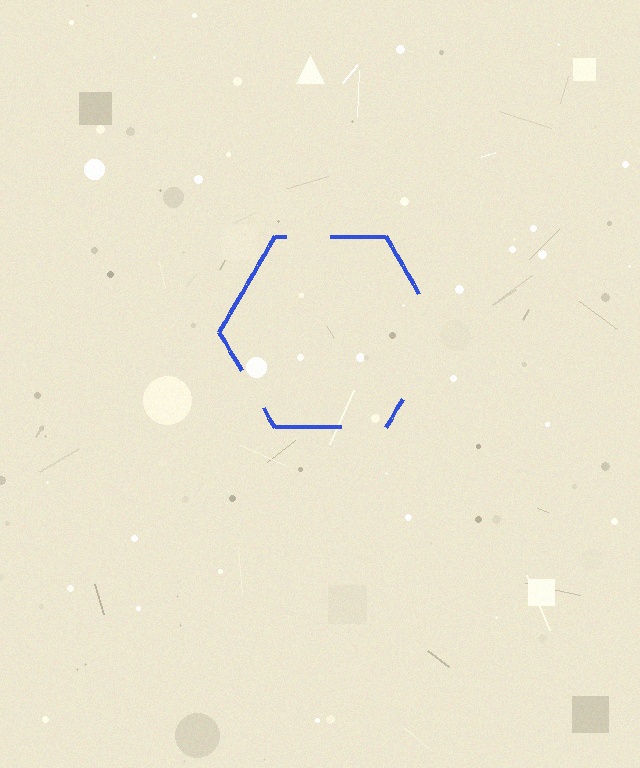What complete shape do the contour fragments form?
The contour fragments form a hexagon.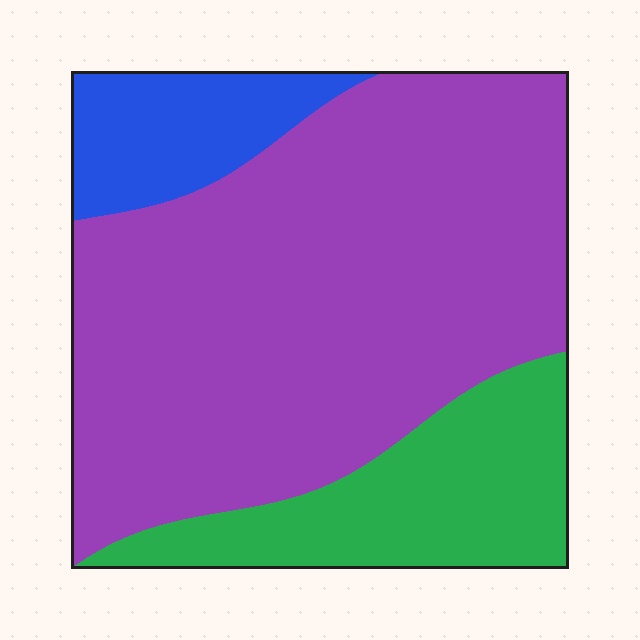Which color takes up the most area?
Purple, at roughly 70%.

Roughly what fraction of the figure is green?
Green covers roughly 20% of the figure.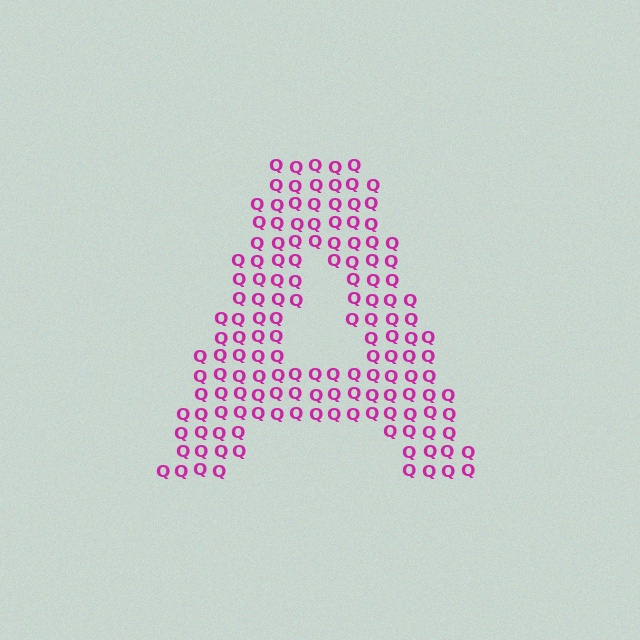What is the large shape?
The large shape is the letter A.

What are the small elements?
The small elements are letter Q's.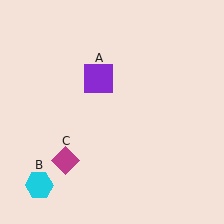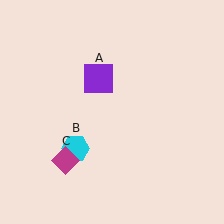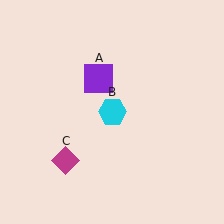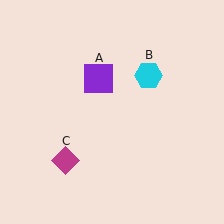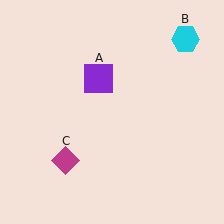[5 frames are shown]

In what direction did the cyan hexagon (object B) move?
The cyan hexagon (object B) moved up and to the right.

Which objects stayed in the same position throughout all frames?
Purple square (object A) and magenta diamond (object C) remained stationary.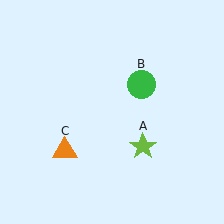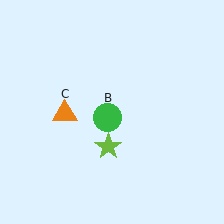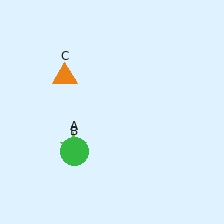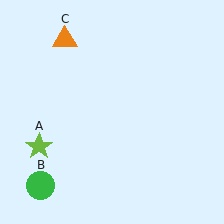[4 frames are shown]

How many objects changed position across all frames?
3 objects changed position: lime star (object A), green circle (object B), orange triangle (object C).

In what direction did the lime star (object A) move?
The lime star (object A) moved left.